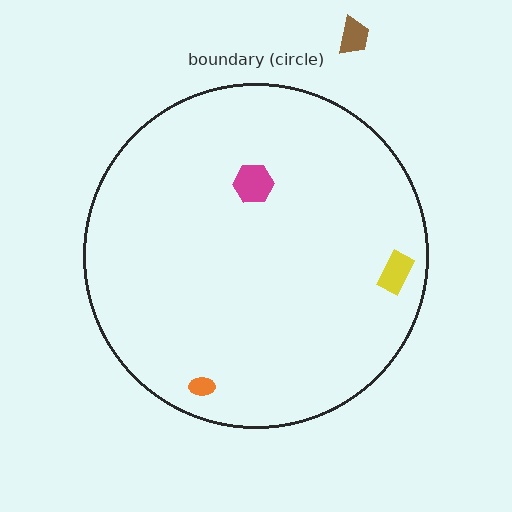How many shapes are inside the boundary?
3 inside, 1 outside.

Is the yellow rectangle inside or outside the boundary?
Inside.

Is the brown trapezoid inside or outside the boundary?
Outside.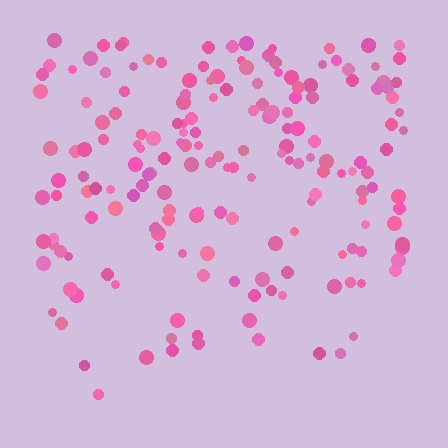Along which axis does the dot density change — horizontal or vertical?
Vertical.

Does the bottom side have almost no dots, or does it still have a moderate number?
Still a moderate number, just noticeably fewer than the top.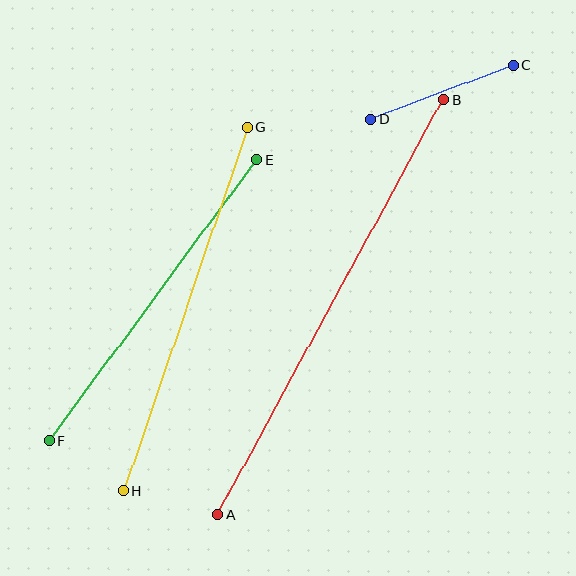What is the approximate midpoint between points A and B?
The midpoint is at approximately (331, 307) pixels.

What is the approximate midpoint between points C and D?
The midpoint is at approximately (442, 92) pixels.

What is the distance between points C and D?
The distance is approximately 151 pixels.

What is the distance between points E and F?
The distance is approximately 350 pixels.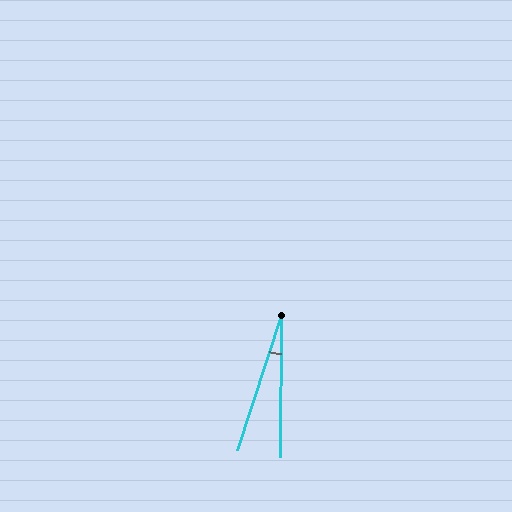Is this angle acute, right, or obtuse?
It is acute.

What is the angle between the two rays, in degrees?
Approximately 18 degrees.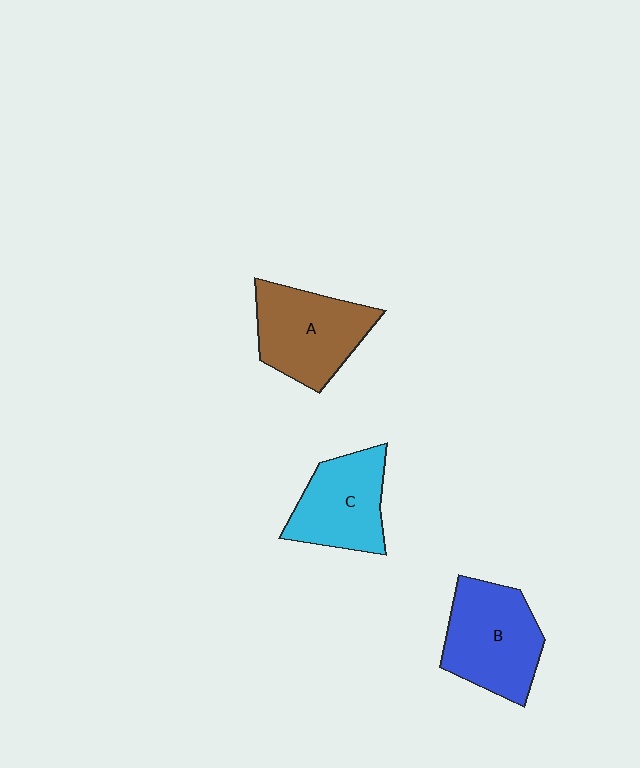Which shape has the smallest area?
Shape C (cyan).